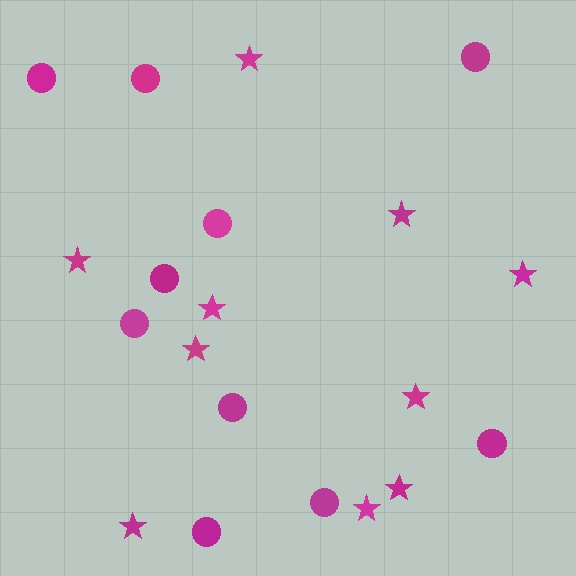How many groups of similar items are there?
There are 2 groups: one group of stars (10) and one group of circles (10).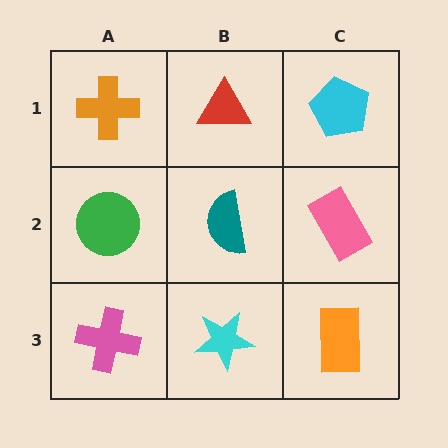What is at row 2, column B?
A teal semicircle.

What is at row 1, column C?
A cyan pentagon.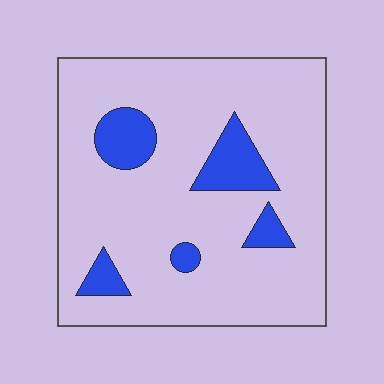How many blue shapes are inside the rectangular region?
5.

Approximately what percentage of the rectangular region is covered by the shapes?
Approximately 15%.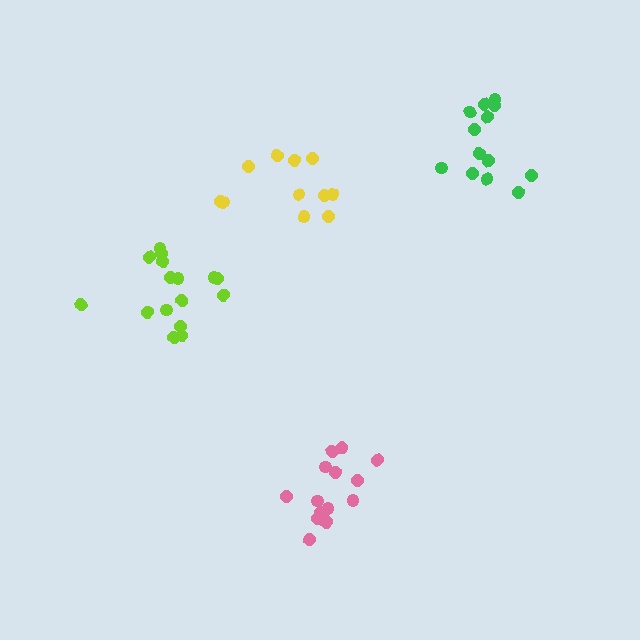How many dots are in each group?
Group 1: 16 dots, Group 2: 13 dots, Group 3: 16 dots, Group 4: 11 dots (56 total).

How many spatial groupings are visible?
There are 4 spatial groupings.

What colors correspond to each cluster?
The clusters are colored: lime, green, pink, yellow.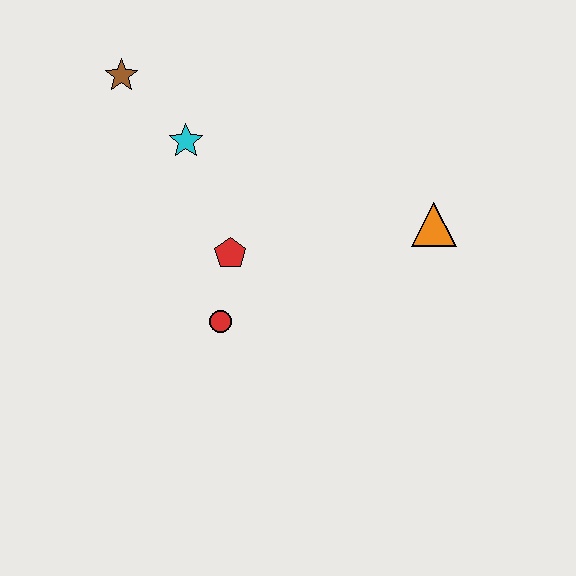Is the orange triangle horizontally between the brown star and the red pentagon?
No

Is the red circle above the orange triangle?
No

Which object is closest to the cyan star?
The brown star is closest to the cyan star.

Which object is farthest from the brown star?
The orange triangle is farthest from the brown star.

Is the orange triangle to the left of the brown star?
No